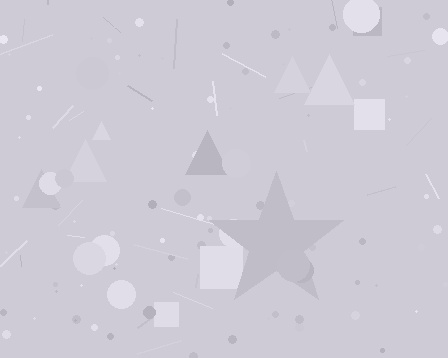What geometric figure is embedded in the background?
A star is embedded in the background.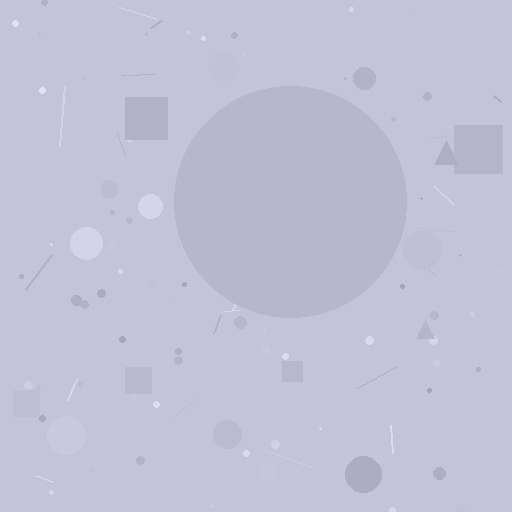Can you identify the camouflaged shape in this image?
The camouflaged shape is a circle.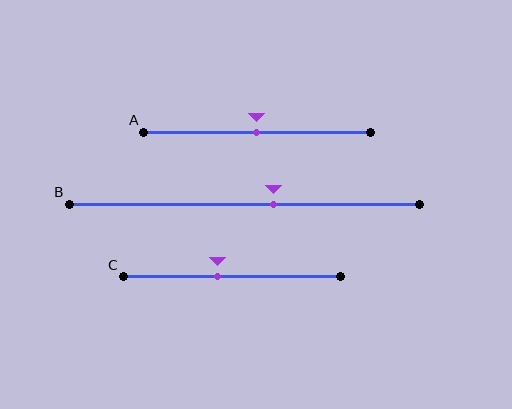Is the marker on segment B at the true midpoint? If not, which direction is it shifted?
No, the marker on segment B is shifted to the right by about 8% of the segment length.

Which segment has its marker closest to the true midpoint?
Segment A has its marker closest to the true midpoint.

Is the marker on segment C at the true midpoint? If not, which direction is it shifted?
No, the marker on segment C is shifted to the left by about 6% of the segment length.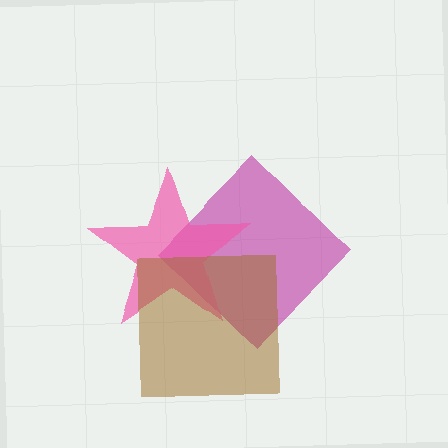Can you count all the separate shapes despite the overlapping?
Yes, there are 3 separate shapes.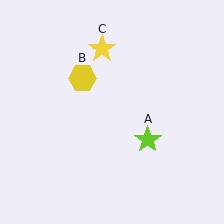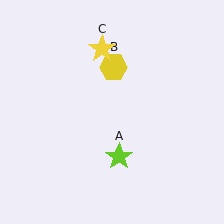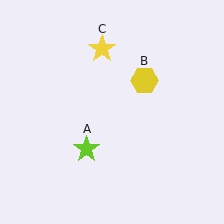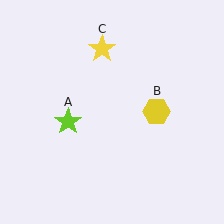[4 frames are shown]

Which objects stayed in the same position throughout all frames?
Yellow star (object C) remained stationary.